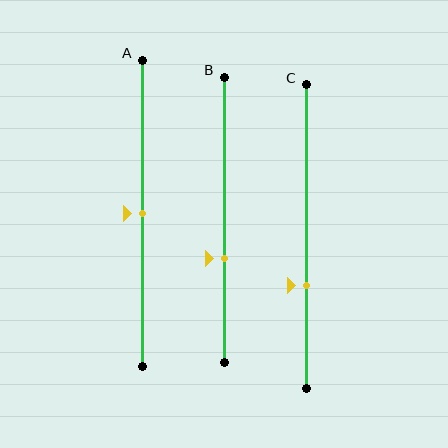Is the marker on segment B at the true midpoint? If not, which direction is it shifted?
No, the marker on segment B is shifted downward by about 13% of the segment length.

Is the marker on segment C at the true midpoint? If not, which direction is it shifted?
No, the marker on segment C is shifted downward by about 16% of the segment length.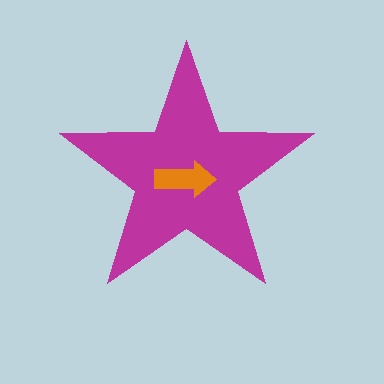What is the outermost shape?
The magenta star.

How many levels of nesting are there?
2.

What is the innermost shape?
The orange arrow.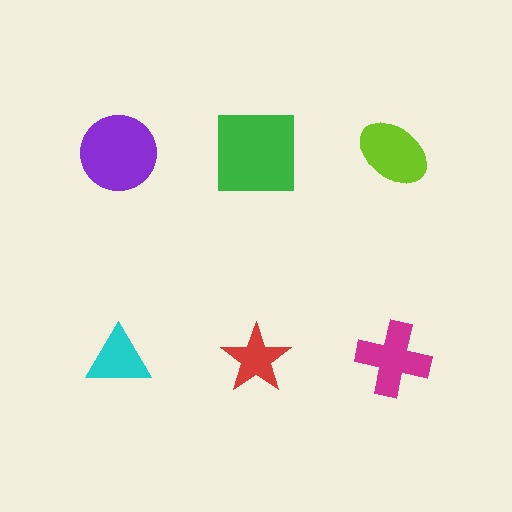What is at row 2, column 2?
A red star.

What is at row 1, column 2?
A green square.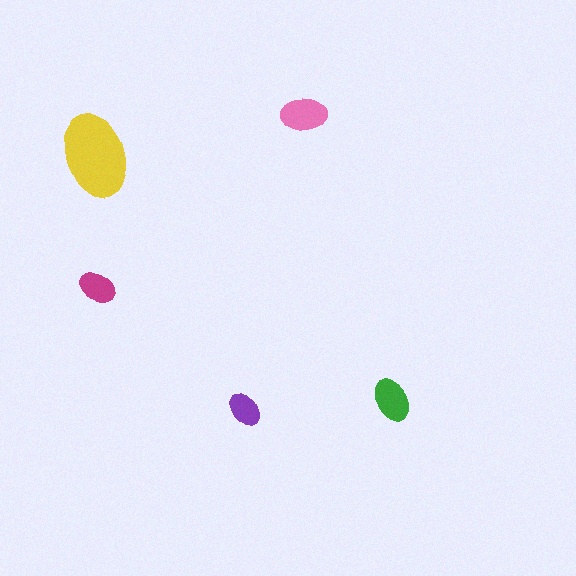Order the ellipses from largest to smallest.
the yellow one, the pink one, the green one, the magenta one, the purple one.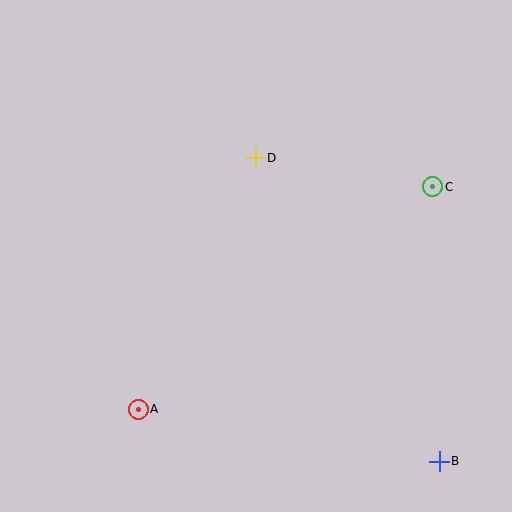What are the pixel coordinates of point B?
Point B is at (439, 461).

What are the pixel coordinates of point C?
Point C is at (433, 187).